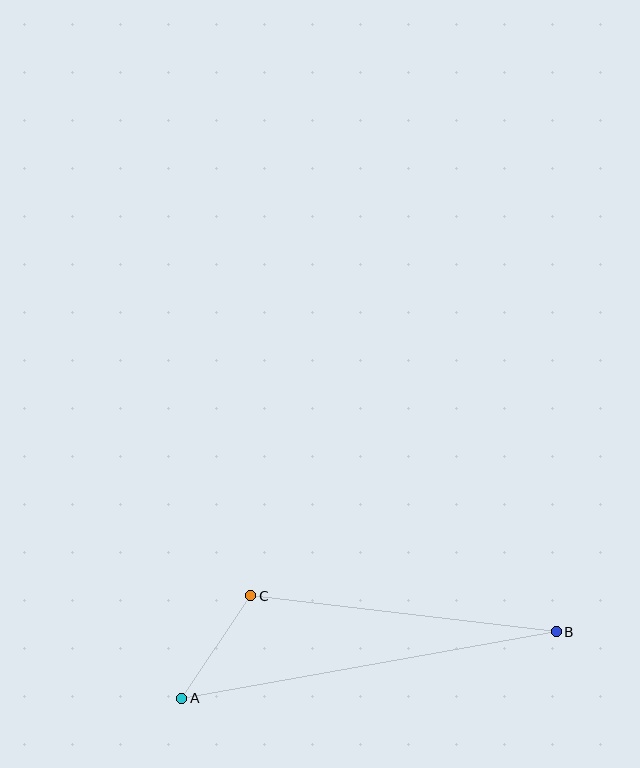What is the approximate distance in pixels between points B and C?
The distance between B and C is approximately 308 pixels.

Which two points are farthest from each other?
Points A and B are farthest from each other.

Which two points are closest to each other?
Points A and C are closest to each other.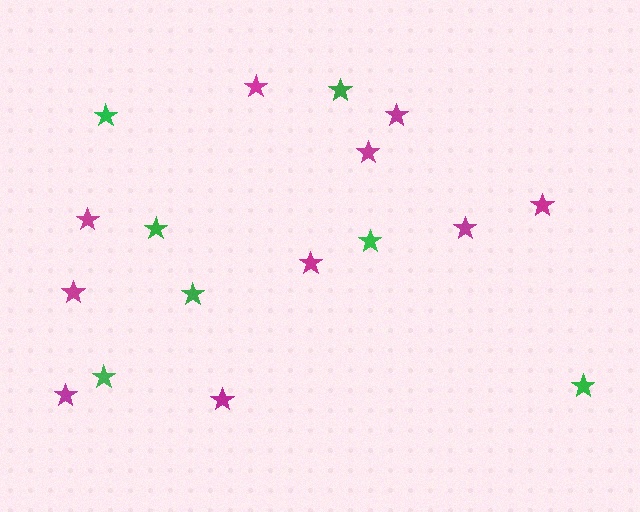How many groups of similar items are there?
There are 2 groups: one group of green stars (7) and one group of magenta stars (10).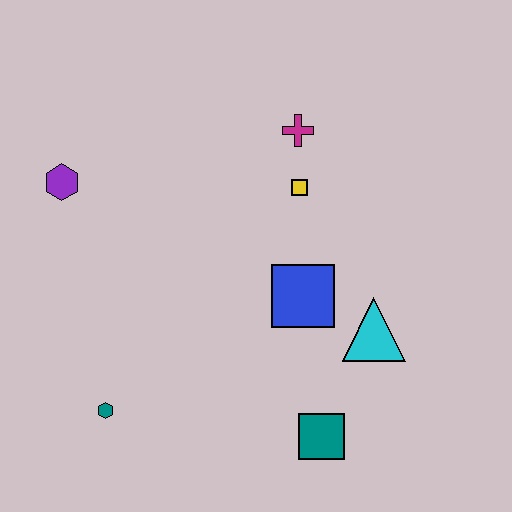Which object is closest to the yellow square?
The magenta cross is closest to the yellow square.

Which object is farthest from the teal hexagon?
The magenta cross is farthest from the teal hexagon.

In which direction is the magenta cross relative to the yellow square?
The magenta cross is above the yellow square.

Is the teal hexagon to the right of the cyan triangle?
No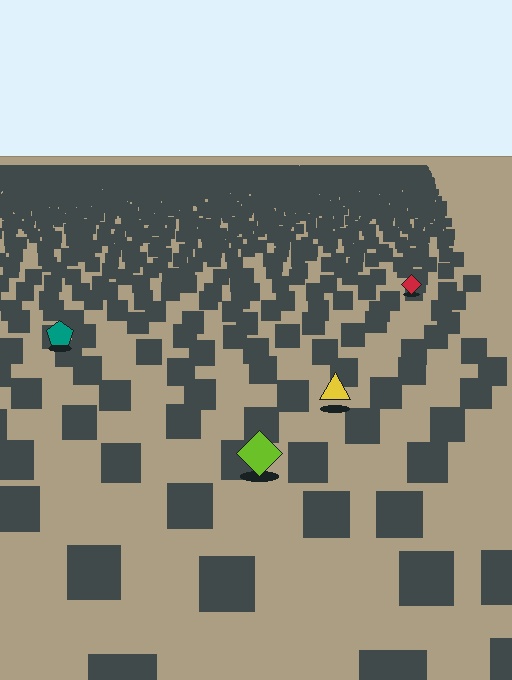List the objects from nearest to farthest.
From nearest to farthest: the lime diamond, the yellow triangle, the teal pentagon, the red diamond.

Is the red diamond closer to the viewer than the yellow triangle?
No. The yellow triangle is closer — you can tell from the texture gradient: the ground texture is coarser near it.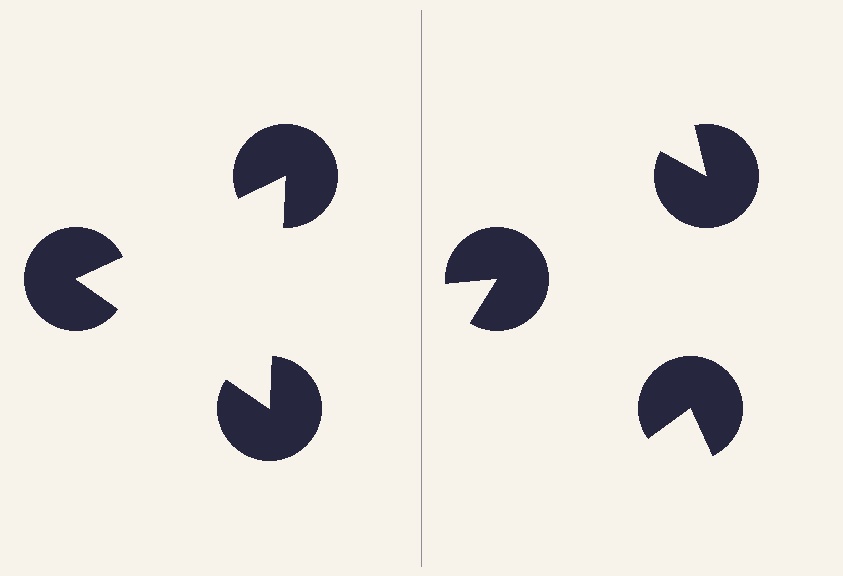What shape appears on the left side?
An illusory triangle.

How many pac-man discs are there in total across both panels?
6 — 3 on each side.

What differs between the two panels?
The pac-man discs are positioned identically on both sides; only the wedge orientations differ. On the left they align to a triangle; on the right they are misaligned.